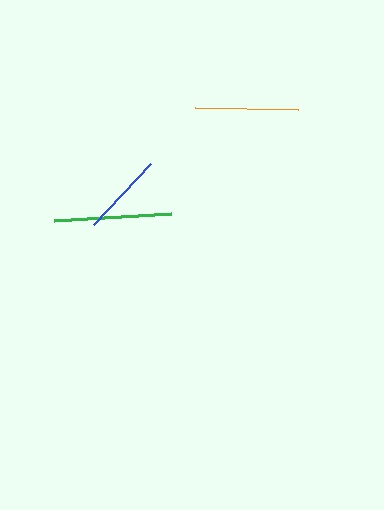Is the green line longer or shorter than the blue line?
The green line is longer than the blue line.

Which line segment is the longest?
The green line is the longest at approximately 117 pixels.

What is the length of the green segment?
The green segment is approximately 117 pixels long.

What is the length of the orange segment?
The orange segment is approximately 103 pixels long.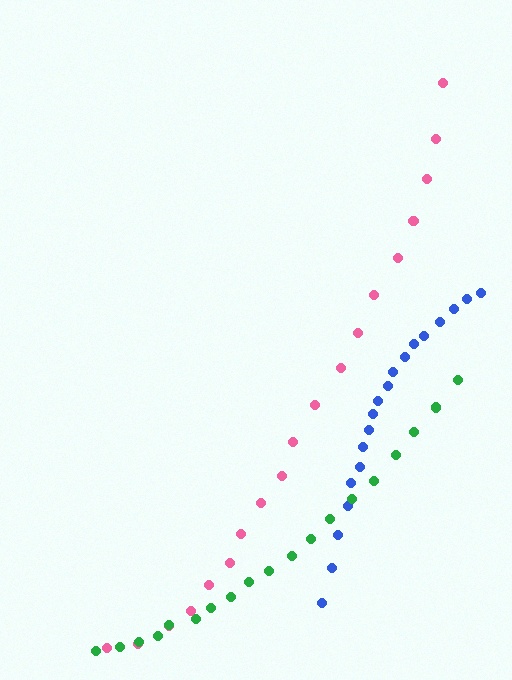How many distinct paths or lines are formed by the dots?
There are 3 distinct paths.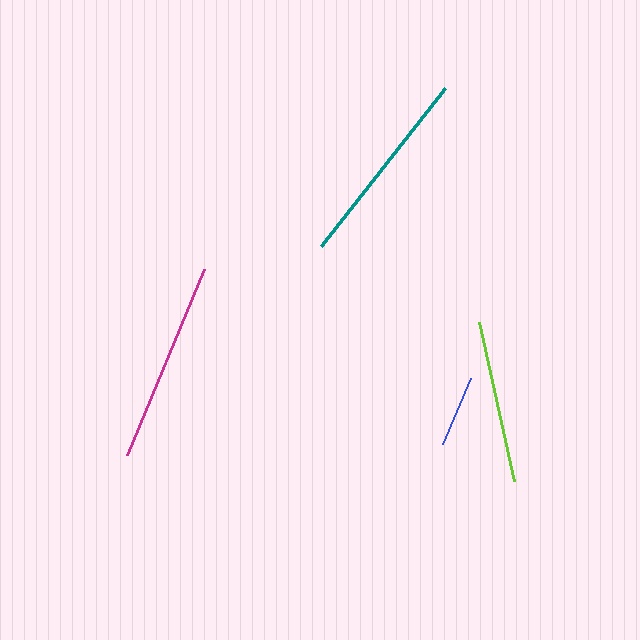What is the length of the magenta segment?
The magenta segment is approximately 201 pixels long.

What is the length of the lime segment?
The lime segment is approximately 163 pixels long.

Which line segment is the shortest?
The blue line is the shortest at approximately 72 pixels.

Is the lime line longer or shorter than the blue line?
The lime line is longer than the blue line.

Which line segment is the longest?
The teal line is the longest at approximately 201 pixels.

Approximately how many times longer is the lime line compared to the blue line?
The lime line is approximately 2.3 times the length of the blue line.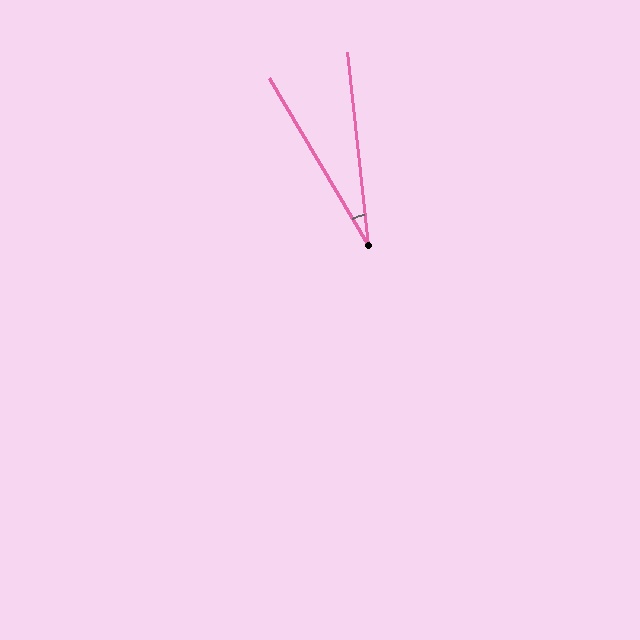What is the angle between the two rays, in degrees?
Approximately 24 degrees.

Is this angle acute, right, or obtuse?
It is acute.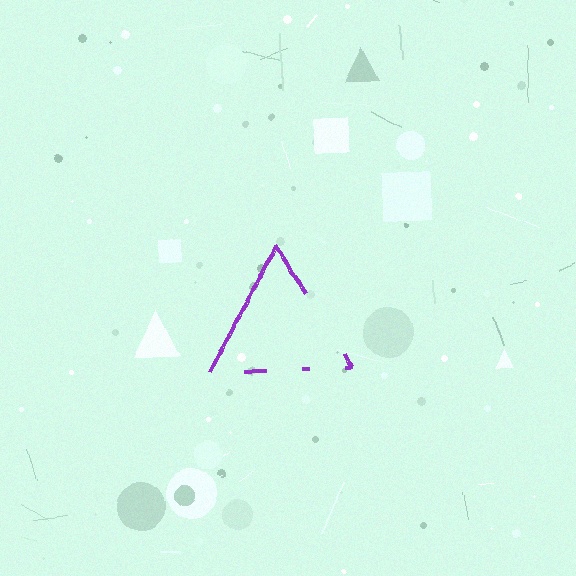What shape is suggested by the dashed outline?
The dashed outline suggests a triangle.